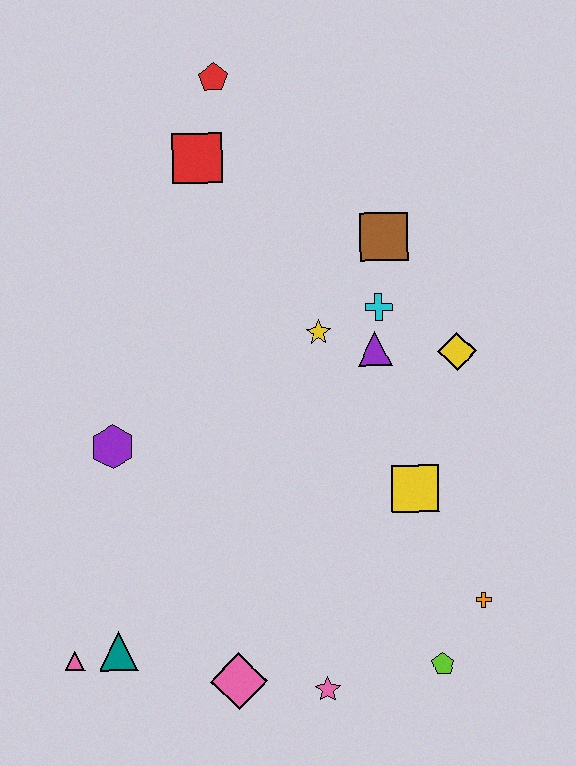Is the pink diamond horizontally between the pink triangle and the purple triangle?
Yes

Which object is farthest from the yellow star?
The pink triangle is farthest from the yellow star.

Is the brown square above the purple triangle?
Yes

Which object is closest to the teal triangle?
The pink triangle is closest to the teal triangle.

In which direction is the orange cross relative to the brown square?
The orange cross is below the brown square.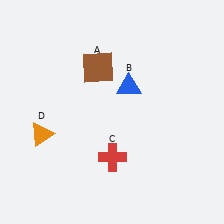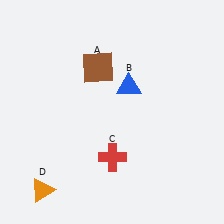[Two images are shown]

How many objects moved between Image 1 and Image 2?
1 object moved between the two images.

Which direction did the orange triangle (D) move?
The orange triangle (D) moved down.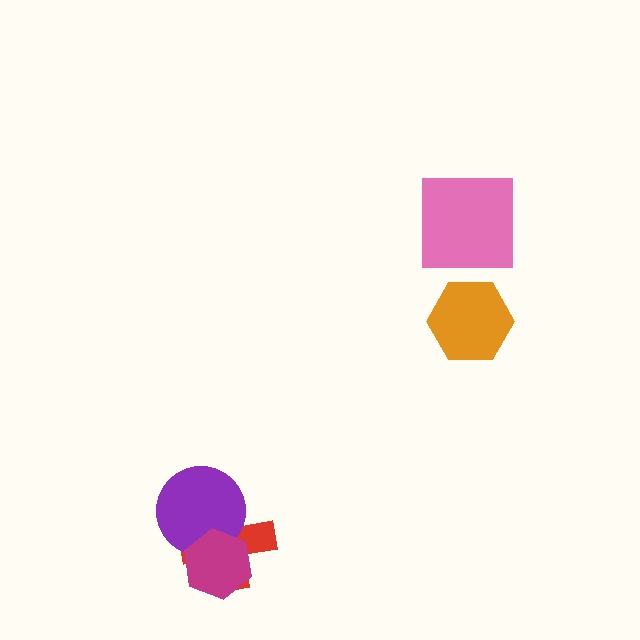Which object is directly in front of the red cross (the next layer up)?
The purple circle is directly in front of the red cross.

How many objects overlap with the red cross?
2 objects overlap with the red cross.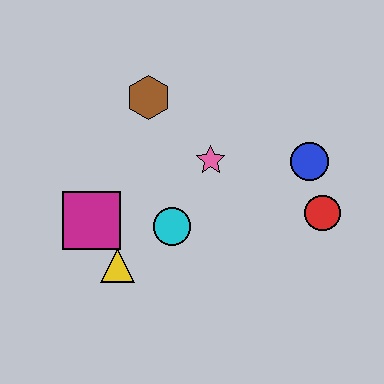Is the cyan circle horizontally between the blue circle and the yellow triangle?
Yes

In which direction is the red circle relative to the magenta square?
The red circle is to the right of the magenta square.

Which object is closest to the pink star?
The cyan circle is closest to the pink star.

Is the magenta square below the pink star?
Yes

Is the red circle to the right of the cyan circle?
Yes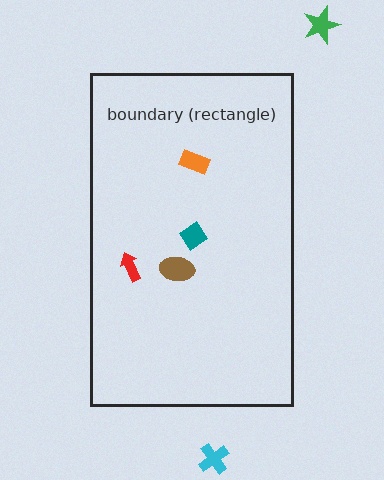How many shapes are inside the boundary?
4 inside, 2 outside.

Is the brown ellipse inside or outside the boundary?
Inside.